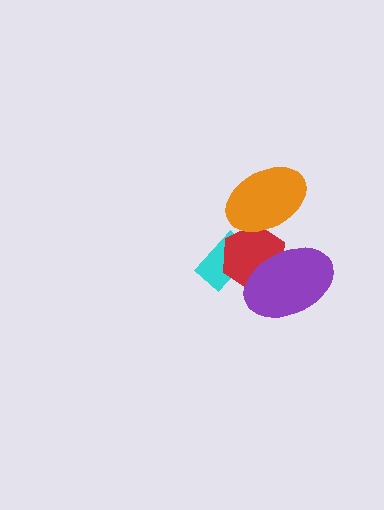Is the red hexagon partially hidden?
Yes, it is partially covered by another shape.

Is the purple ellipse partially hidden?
No, no other shape covers it.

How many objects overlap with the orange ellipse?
1 object overlaps with the orange ellipse.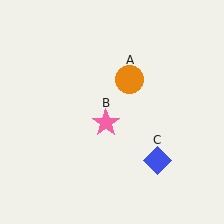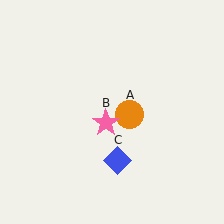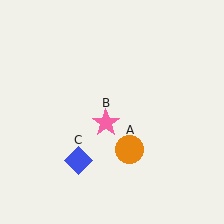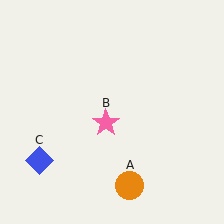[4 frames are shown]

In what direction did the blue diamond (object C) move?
The blue diamond (object C) moved left.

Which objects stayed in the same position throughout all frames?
Pink star (object B) remained stationary.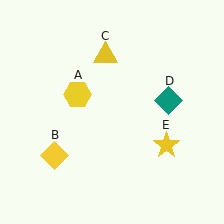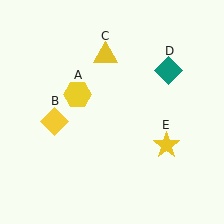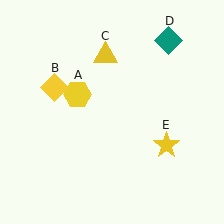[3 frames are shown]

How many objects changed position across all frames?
2 objects changed position: yellow diamond (object B), teal diamond (object D).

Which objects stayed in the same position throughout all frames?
Yellow hexagon (object A) and yellow triangle (object C) and yellow star (object E) remained stationary.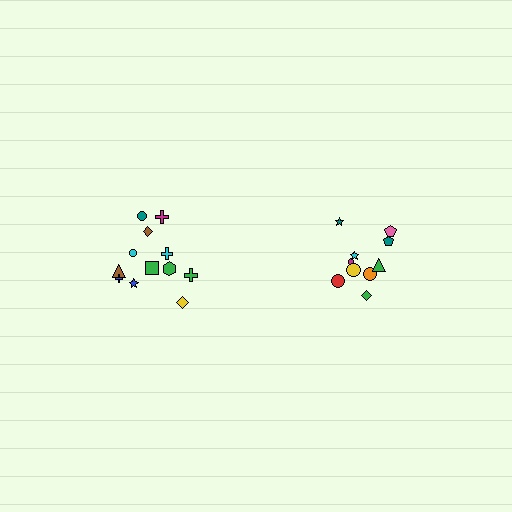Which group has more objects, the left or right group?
The left group.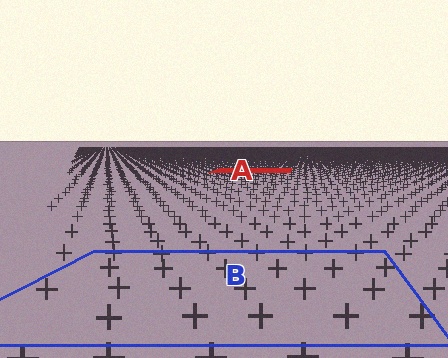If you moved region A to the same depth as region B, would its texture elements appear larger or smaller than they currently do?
They would appear larger. At a closer depth, the same texture elements are projected at a bigger on-screen size.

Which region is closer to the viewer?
Region B is closer. The texture elements there are larger and more spread out.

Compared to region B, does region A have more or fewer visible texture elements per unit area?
Region A has more texture elements per unit area — they are packed more densely because it is farther away.